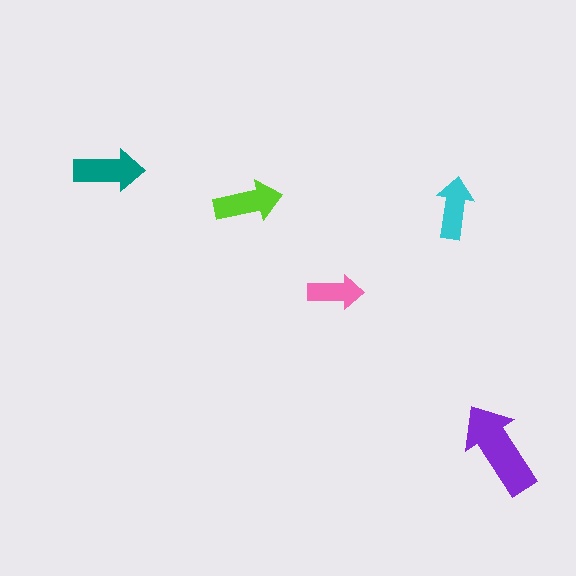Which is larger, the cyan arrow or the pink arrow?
The cyan one.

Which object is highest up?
The teal arrow is topmost.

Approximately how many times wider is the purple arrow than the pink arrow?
About 1.5 times wider.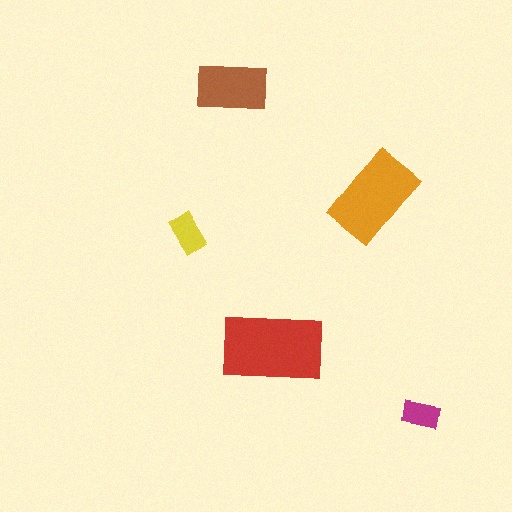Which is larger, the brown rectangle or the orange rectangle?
The orange one.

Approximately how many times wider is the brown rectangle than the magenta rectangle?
About 2 times wider.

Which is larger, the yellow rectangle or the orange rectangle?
The orange one.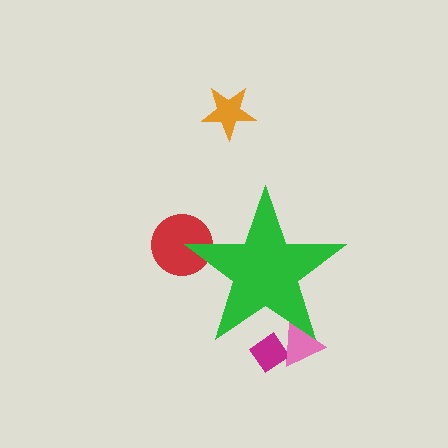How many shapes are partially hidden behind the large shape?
3 shapes are partially hidden.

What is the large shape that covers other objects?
A green star.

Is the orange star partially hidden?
No, the orange star is fully visible.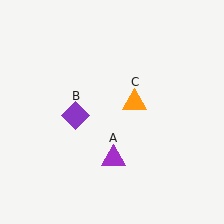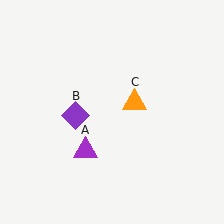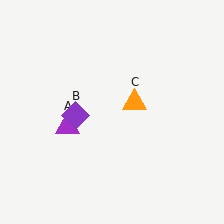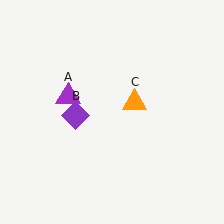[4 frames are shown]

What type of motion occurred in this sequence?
The purple triangle (object A) rotated clockwise around the center of the scene.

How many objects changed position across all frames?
1 object changed position: purple triangle (object A).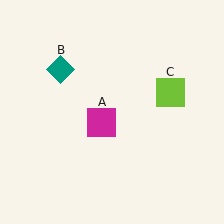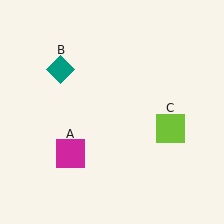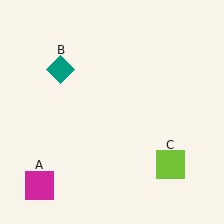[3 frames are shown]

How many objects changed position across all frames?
2 objects changed position: magenta square (object A), lime square (object C).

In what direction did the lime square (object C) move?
The lime square (object C) moved down.